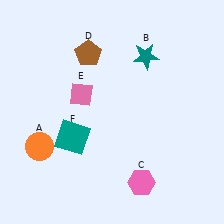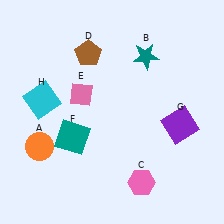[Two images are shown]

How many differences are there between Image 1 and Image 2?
There are 2 differences between the two images.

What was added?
A purple square (G), a cyan square (H) were added in Image 2.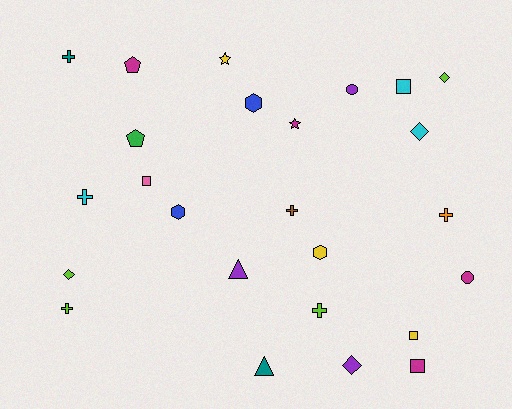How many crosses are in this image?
There are 6 crosses.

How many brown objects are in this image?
There is 1 brown object.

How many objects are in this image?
There are 25 objects.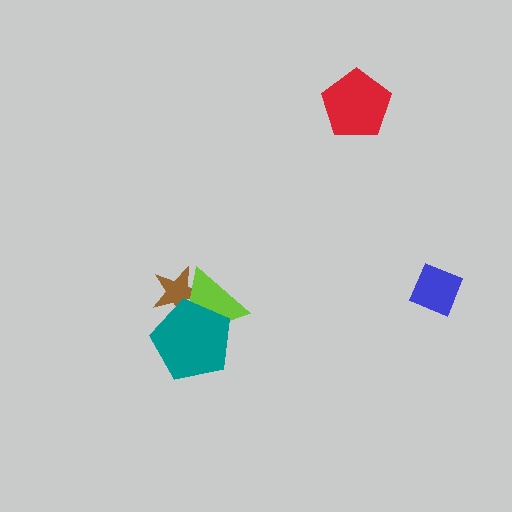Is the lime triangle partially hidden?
Yes, it is partially covered by another shape.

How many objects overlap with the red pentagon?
0 objects overlap with the red pentagon.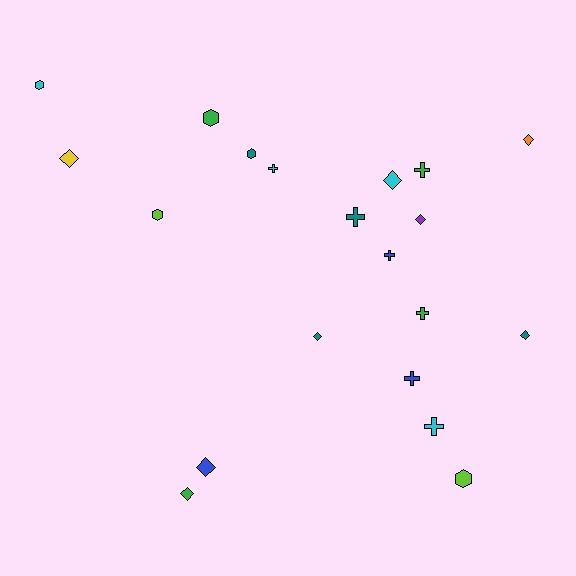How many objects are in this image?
There are 20 objects.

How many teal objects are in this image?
There are 4 teal objects.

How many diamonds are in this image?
There are 8 diamonds.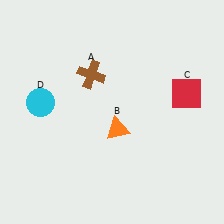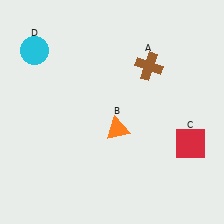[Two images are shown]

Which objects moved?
The objects that moved are: the brown cross (A), the red square (C), the cyan circle (D).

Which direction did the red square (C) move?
The red square (C) moved down.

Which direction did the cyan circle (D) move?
The cyan circle (D) moved up.